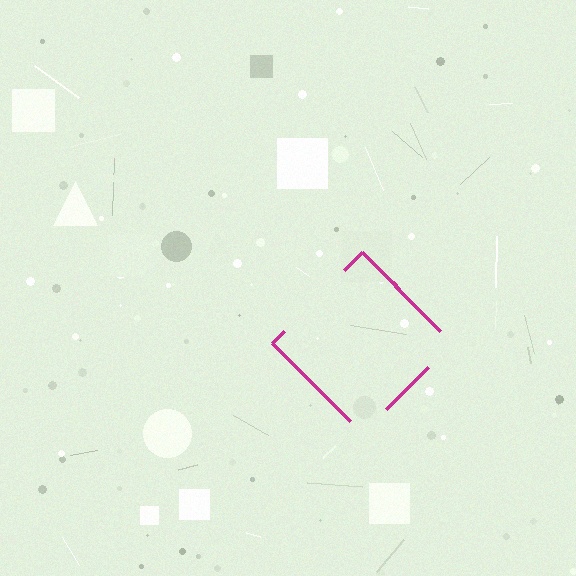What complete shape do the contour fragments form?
The contour fragments form a diamond.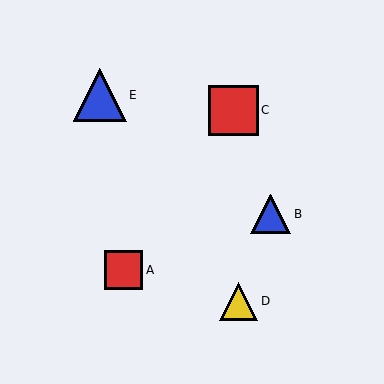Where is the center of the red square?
The center of the red square is at (124, 270).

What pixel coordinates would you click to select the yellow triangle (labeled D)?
Click at (239, 301) to select the yellow triangle D.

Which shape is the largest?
The blue triangle (labeled E) is the largest.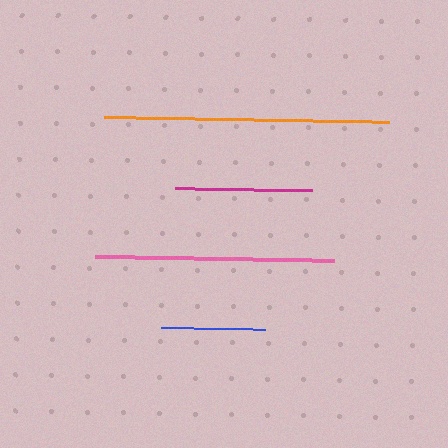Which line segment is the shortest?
The blue line is the shortest at approximately 104 pixels.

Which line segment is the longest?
The orange line is the longest at approximately 284 pixels.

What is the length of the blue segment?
The blue segment is approximately 104 pixels long.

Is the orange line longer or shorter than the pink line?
The orange line is longer than the pink line.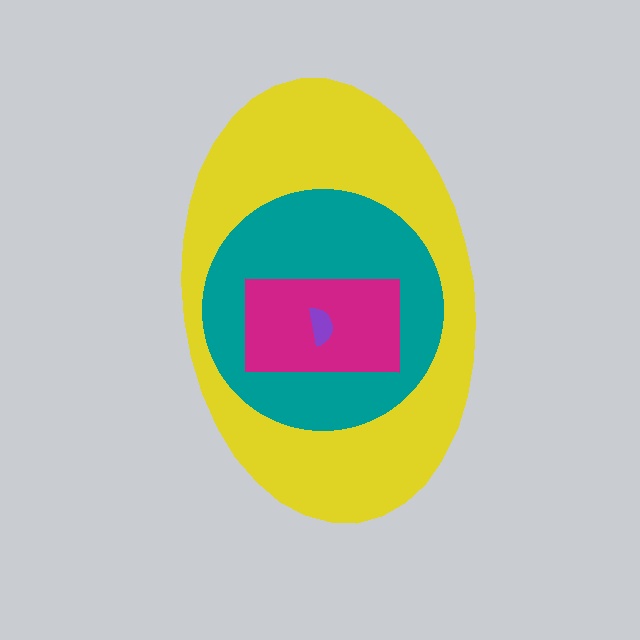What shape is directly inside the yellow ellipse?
The teal circle.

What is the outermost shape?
The yellow ellipse.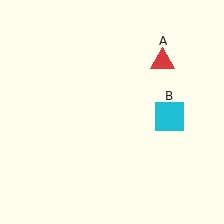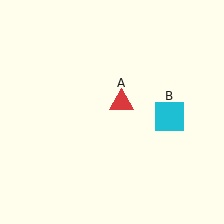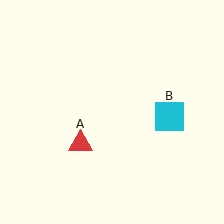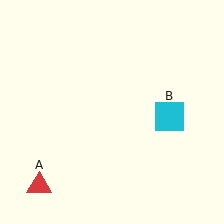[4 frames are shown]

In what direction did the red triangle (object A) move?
The red triangle (object A) moved down and to the left.